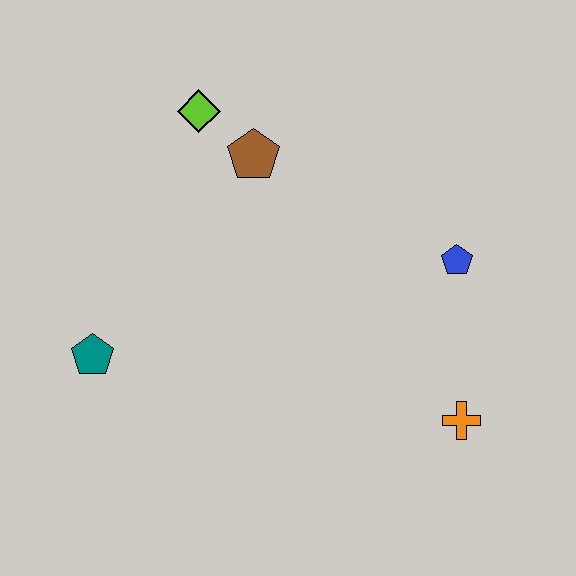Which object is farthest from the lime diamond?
The orange cross is farthest from the lime diamond.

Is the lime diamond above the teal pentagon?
Yes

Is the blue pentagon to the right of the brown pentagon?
Yes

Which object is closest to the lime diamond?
The brown pentagon is closest to the lime diamond.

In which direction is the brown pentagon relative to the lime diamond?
The brown pentagon is to the right of the lime diamond.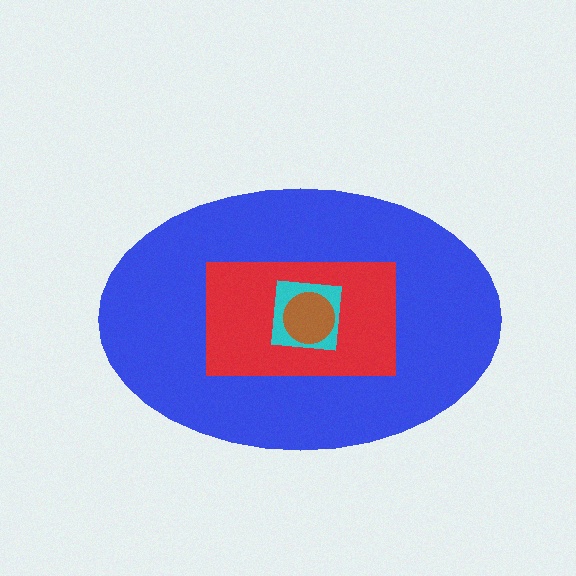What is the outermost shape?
The blue ellipse.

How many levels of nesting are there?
4.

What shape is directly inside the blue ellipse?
The red rectangle.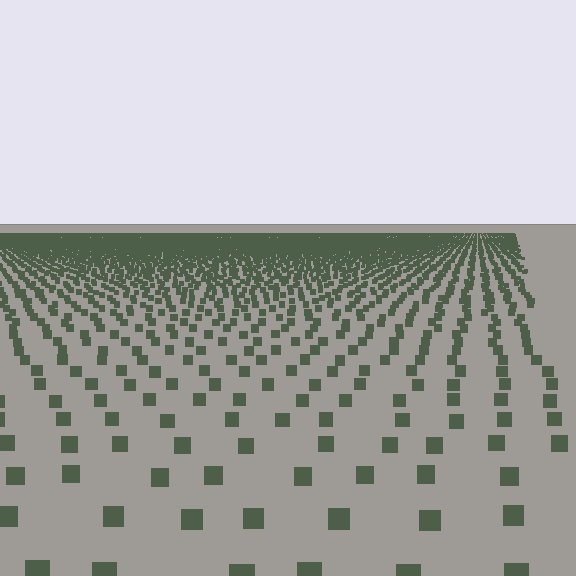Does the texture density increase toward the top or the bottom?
Density increases toward the top.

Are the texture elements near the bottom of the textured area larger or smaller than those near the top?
Larger. Near the bottom, elements are closer to the viewer and appear at a bigger on-screen size.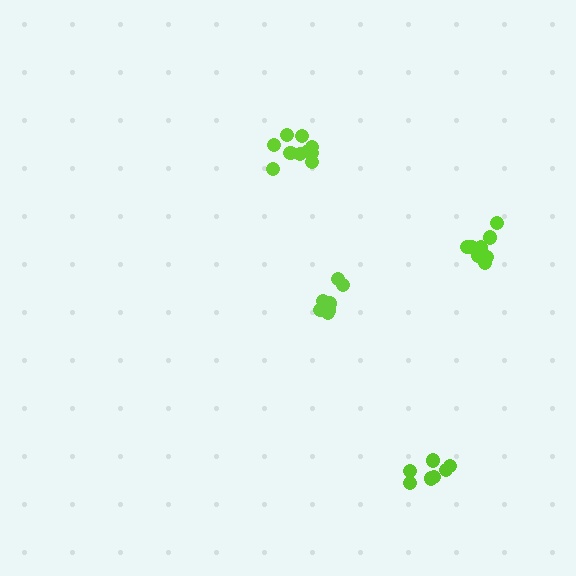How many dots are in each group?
Group 1: 7 dots, Group 2: 9 dots, Group 3: 8 dots, Group 4: 10 dots (34 total).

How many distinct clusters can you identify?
There are 4 distinct clusters.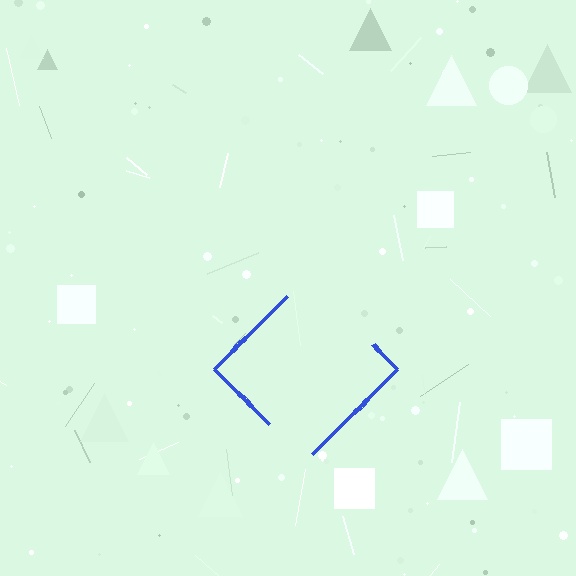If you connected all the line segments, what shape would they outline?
They would outline a diamond.